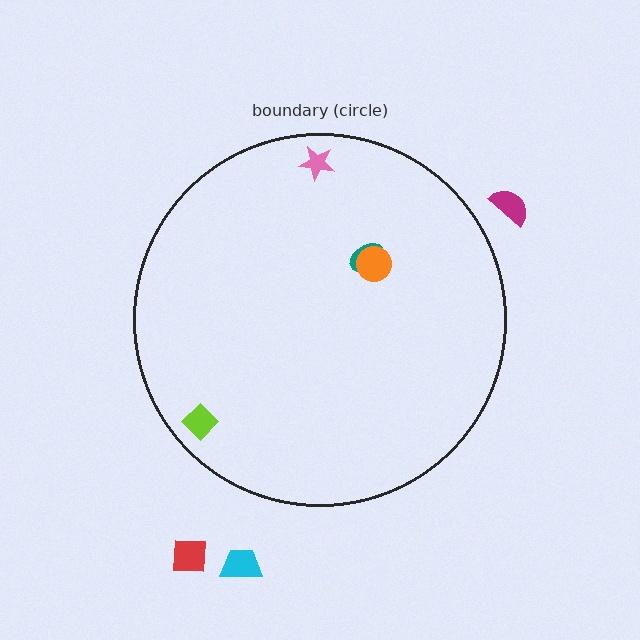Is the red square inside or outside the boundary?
Outside.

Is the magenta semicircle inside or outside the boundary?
Outside.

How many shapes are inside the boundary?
4 inside, 3 outside.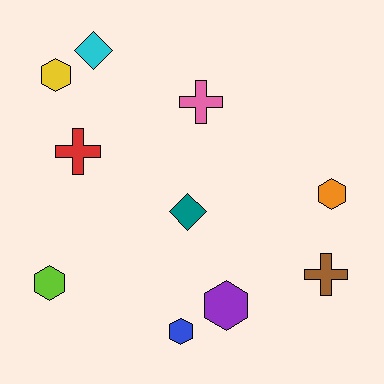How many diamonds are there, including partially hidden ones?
There are 2 diamonds.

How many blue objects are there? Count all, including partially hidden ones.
There is 1 blue object.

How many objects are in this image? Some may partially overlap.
There are 10 objects.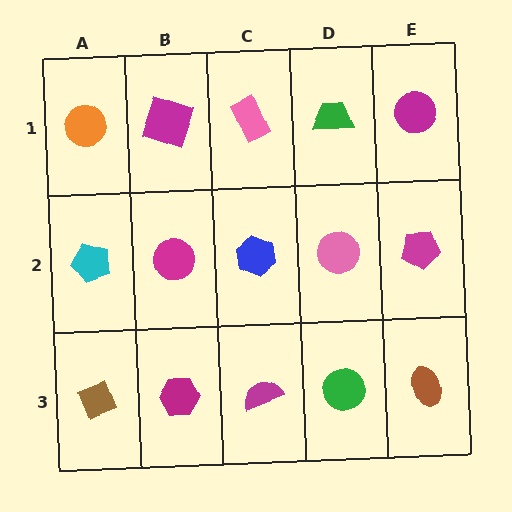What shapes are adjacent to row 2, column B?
A magenta square (row 1, column B), a magenta hexagon (row 3, column B), a cyan pentagon (row 2, column A), a blue hexagon (row 2, column C).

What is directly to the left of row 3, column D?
A magenta semicircle.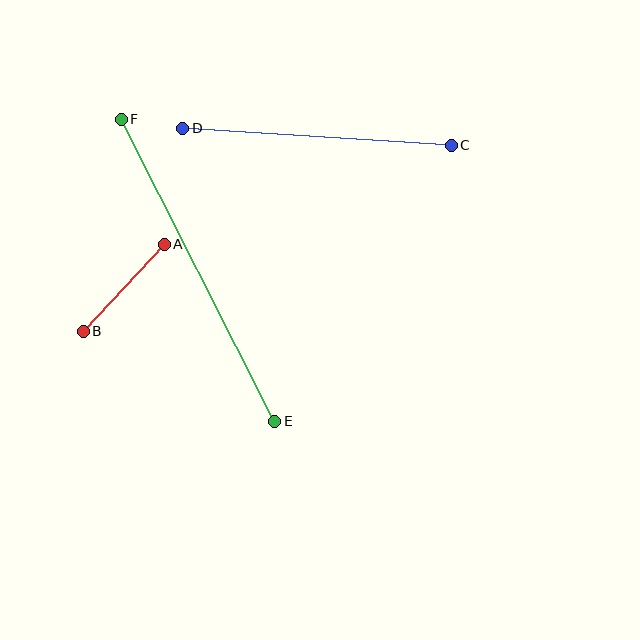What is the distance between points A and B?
The distance is approximately 119 pixels.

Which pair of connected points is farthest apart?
Points E and F are farthest apart.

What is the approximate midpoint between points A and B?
The midpoint is at approximately (124, 288) pixels.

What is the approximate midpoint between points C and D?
The midpoint is at approximately (317, 137) pixels.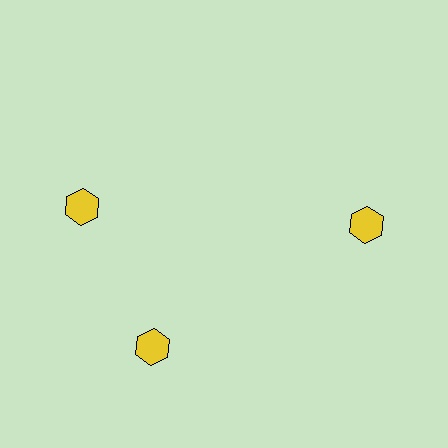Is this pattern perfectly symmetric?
No. The 3 yellow hexagons are arranged in a ring, but one element near the 11 o'clock position is rotated out of alignment along the ring, breaking the 3-fold rotational symmetry.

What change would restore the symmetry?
The symmetry would be restored by rotating it back into even spacing with its neighbors so that all 3 hexagons sit at equal angles and equal distance from the center.